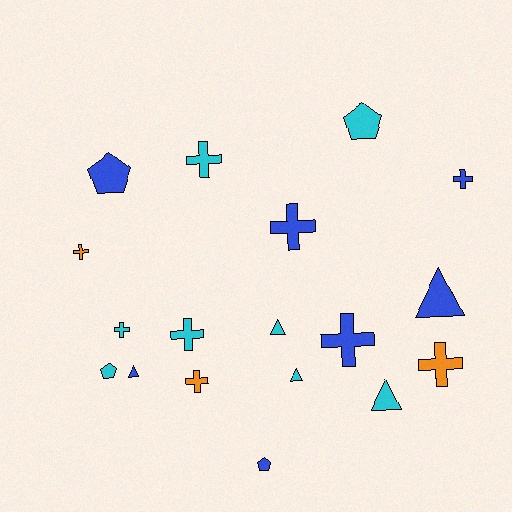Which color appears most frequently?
Cyan, with 8 objects.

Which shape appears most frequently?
Cross, with 9 objects.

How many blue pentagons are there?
There are 2 blue pentagons.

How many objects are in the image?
There are 18 objects.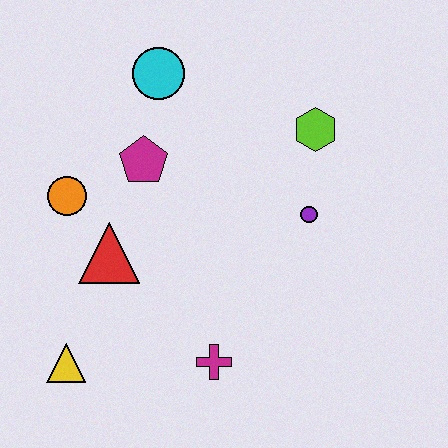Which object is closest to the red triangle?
The orange circle is closest to the red triangle.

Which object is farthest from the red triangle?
The lime hexagon is farthest from the red triangle.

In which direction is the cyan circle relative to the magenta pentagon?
The cyan circle is above the magenta pentagon.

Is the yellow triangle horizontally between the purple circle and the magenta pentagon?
No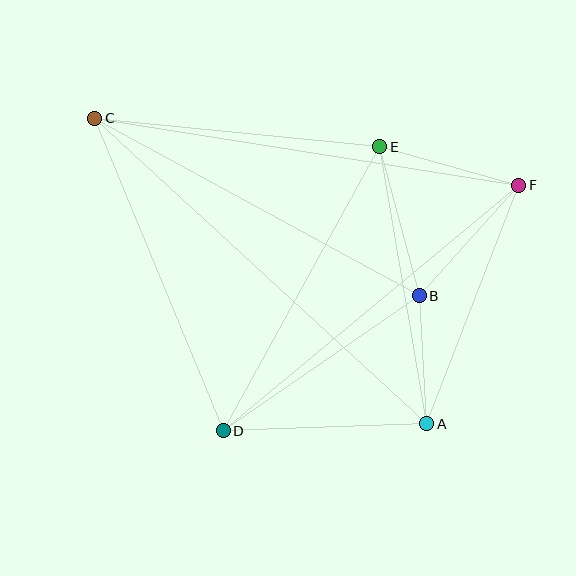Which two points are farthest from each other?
Points A and C are farthest from each other.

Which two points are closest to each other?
Points A and B are closest to each other.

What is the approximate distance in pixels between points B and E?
The distance between B and E is approximately 154 pixels.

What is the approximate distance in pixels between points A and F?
The distance between A and F is approximately 256 pixels.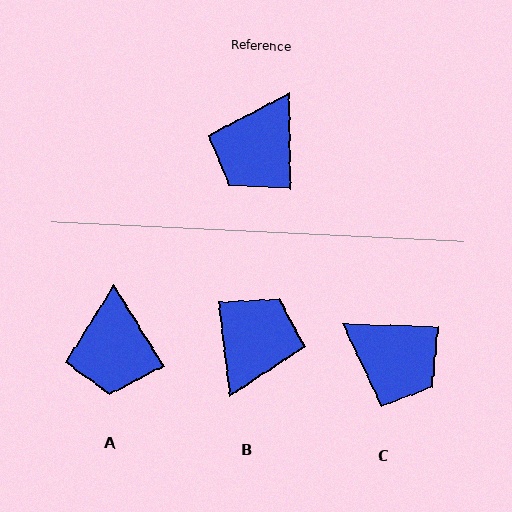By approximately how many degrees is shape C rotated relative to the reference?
Approximately 88 degrees counter-clockwise.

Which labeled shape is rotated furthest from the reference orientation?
B, about 174 degrees away.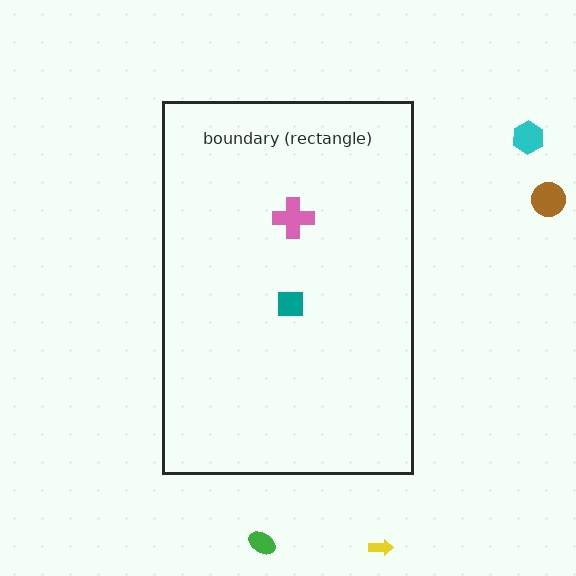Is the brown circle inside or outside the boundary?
Outside.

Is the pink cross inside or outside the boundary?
Inside.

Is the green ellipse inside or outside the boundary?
Outside.